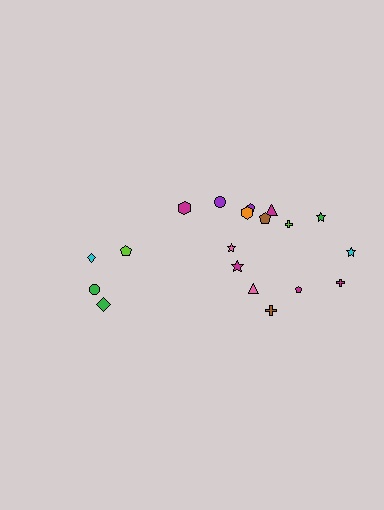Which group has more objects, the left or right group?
The right group.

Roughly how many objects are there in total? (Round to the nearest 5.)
Roughly 20 objects in total.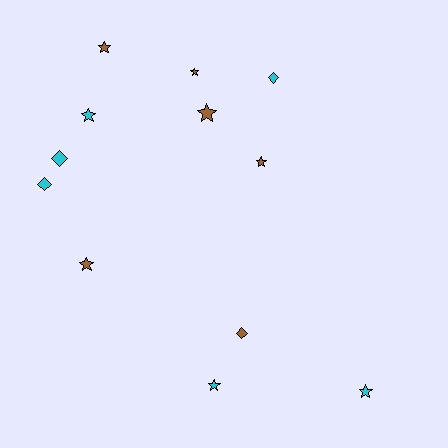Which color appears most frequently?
Brown, with 6 objects.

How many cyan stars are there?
There are 3 cyan stars.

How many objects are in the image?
There are 12 objects.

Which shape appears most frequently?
Star, with 8 objects.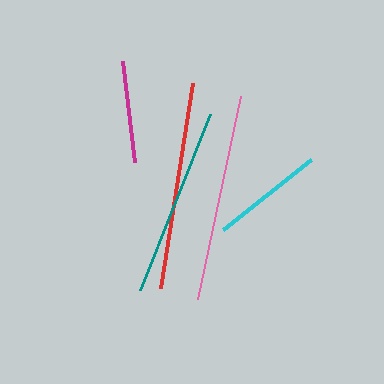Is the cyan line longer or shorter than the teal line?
The teal line is longer than the cyan line.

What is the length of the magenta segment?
The magenta segment is approximately 101 pixels long.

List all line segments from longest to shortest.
From longest to shortest: pink, red, teal, cyan, magenta.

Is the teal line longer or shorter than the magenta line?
The teal line is longer than the magenta line.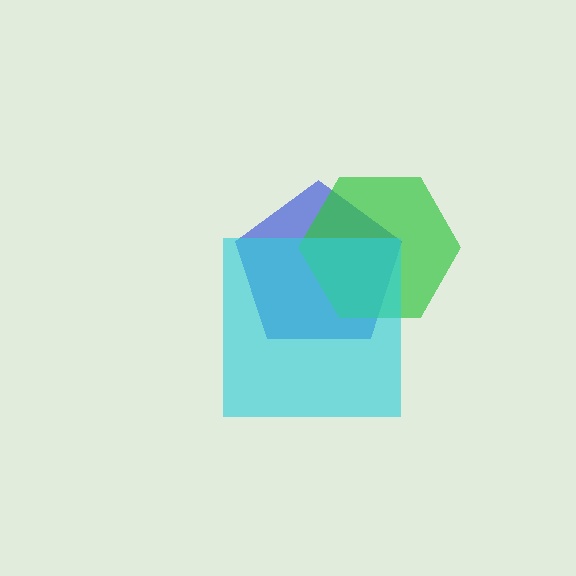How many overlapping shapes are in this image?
There are 3 overlapping shapes in the image.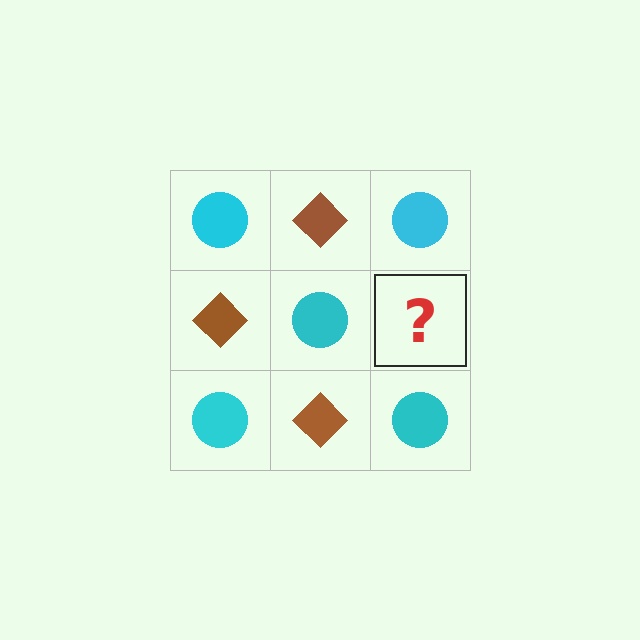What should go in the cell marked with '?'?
The missing cell should contain a brown diamond.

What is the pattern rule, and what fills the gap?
The rule is that it alternates cyan circle and brown diamond in a checkerboard pattern. The gap should be filled with a brown diamond.